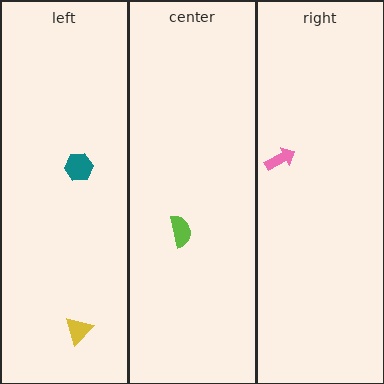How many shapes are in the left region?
2.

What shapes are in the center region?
The lime semicircle.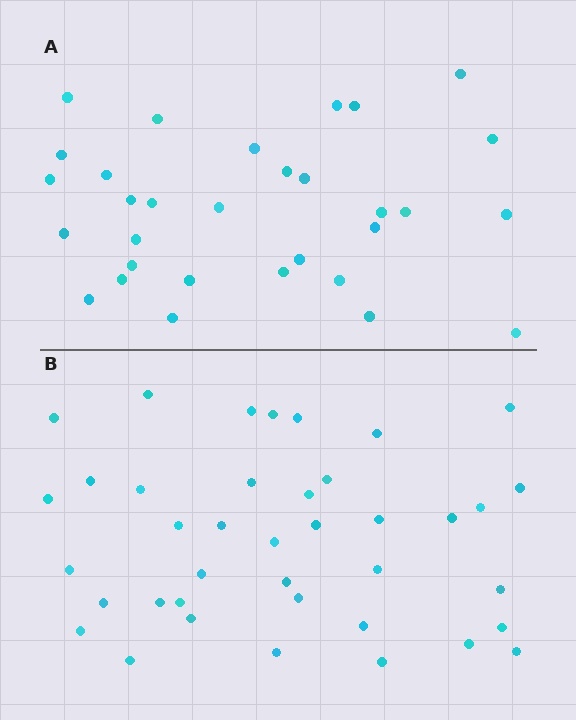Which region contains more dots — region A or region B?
Region B (the bottom region) has more dots.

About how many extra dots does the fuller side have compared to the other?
Region B has roughly 8 or so more dots than region A.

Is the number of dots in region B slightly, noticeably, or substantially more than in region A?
Region B has noticeably more, but not dramatically so. The ratio is roughly 1.3 to 1.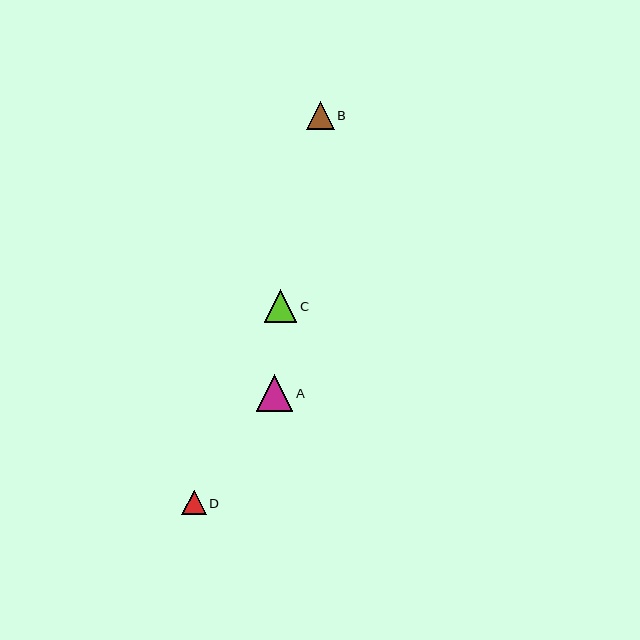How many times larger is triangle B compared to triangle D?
Triangle B is approximately 1.1 times the size of triangle D.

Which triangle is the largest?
Triangle A is the largest with a size of approximately 36 pixels.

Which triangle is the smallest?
Triangle D is the smallest with a size of approximately 24 pixels.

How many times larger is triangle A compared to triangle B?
Triangle A is approximately 1.3 times the size of triangle B.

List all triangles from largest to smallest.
From largest to smallest: A, C, B, D.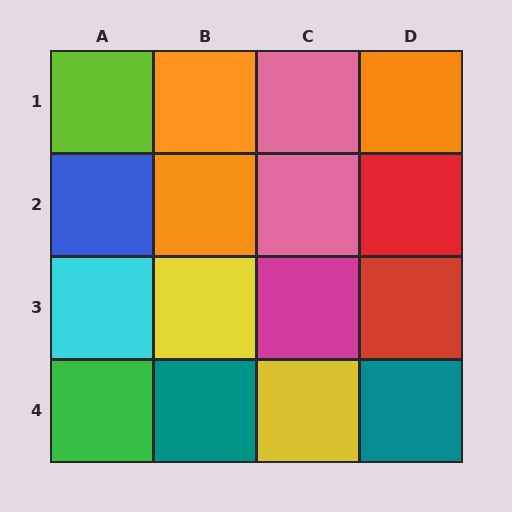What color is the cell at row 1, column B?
Orange.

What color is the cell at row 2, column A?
Blue.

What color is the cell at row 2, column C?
Pink.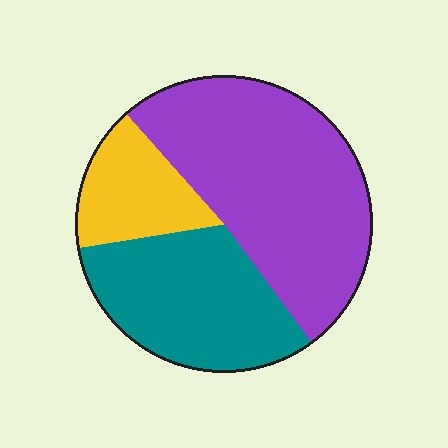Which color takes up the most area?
Purple, at roughly 50%.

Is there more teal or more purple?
Purple.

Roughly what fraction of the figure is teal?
Teal covers roughly 30% of the figure.